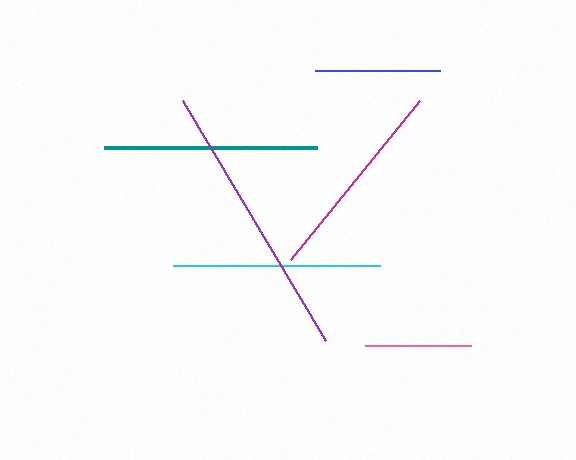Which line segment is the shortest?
The pink line is the shortest at approximately 106 pixels.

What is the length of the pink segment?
The pink segment is approximately 106 pixels long.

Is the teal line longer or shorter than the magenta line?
The teal line is longer than the magenta line.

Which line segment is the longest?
The purple line is the longest at approximately 280 pixels.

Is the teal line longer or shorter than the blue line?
The teal line is longer than the blue line.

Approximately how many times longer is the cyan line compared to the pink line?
The cyan line is approximately 2.0 times the length of the pink line.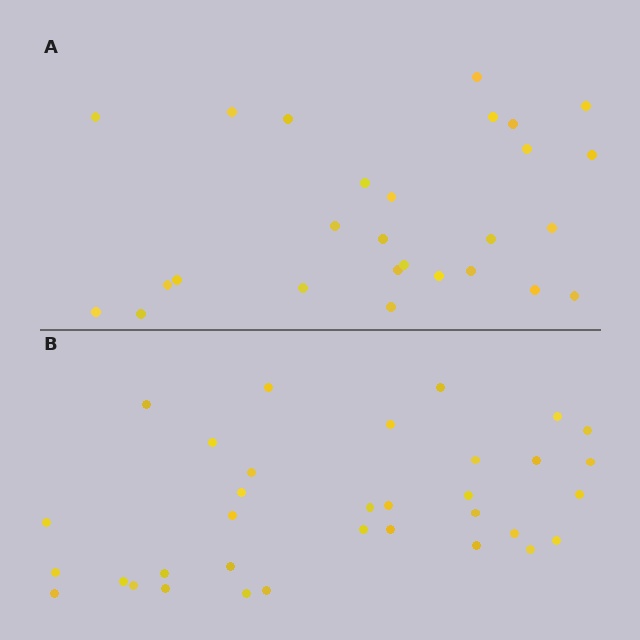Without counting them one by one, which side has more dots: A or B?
Region B (the bottom region) has more dots.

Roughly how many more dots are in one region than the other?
Region B has roughly 8 or so more dots than region A.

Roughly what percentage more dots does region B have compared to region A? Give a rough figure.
About 25% more.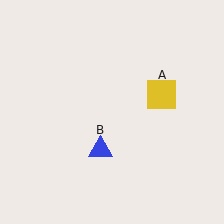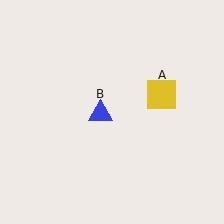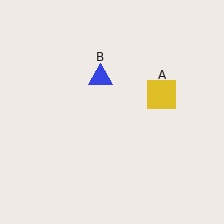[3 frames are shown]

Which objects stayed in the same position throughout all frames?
Yellow square (object A) remained stationary.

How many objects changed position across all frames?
1 object changed position: blue triangle (object B).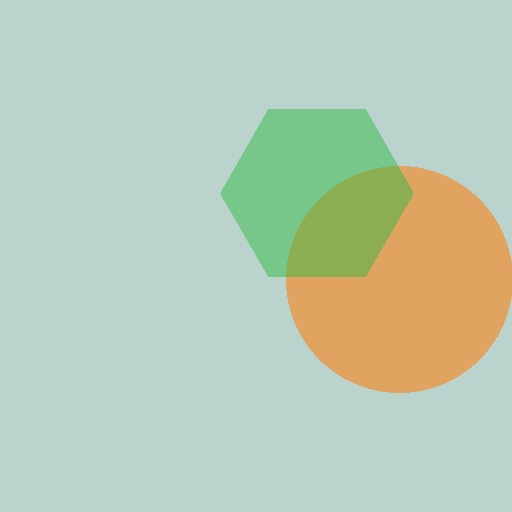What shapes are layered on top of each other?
The layered shapes are: an orange circle, a green hexagon.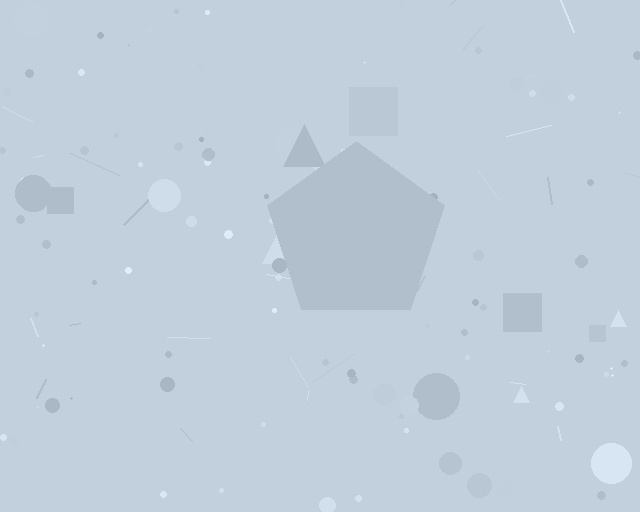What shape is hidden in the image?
A pentagon is hidden in the image.